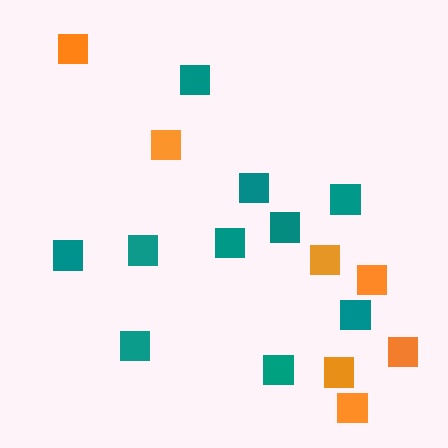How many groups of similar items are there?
There are 2 groups: one group of orange squares (7) and one group of teal squares (10).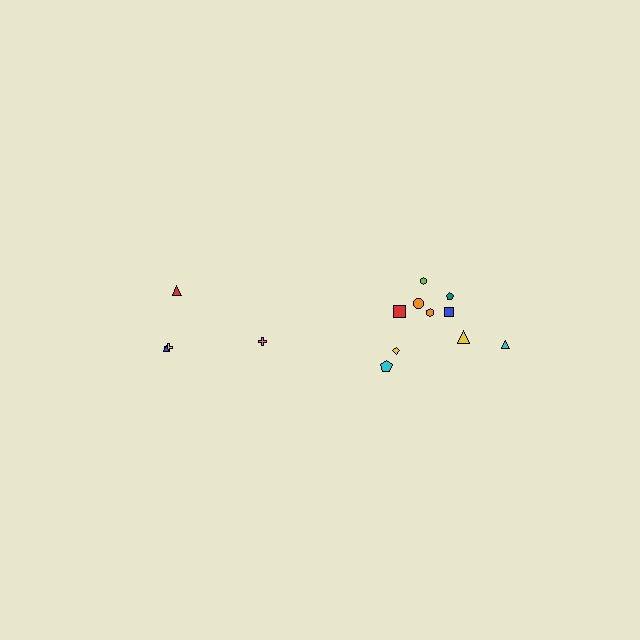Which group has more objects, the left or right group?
The right group.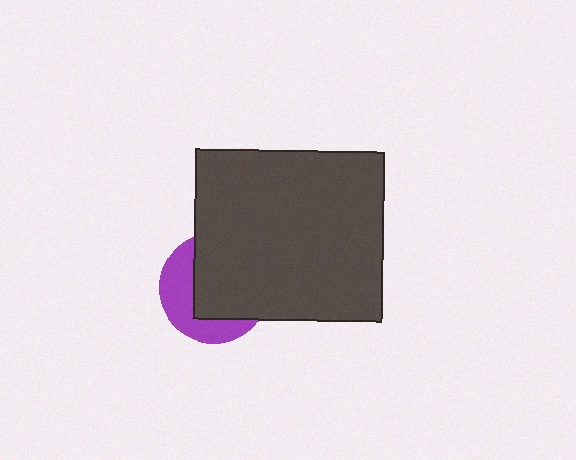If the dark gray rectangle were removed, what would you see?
You would see the complete purple circle.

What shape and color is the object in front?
The object in front is a dark gray rectangle.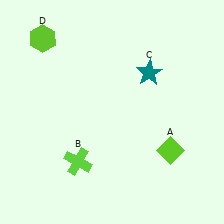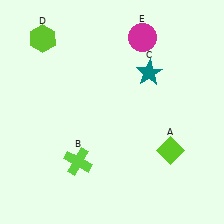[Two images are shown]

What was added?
A magenta circle (E) was added in Image 2.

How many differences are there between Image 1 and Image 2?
There is 1 difference between the two images.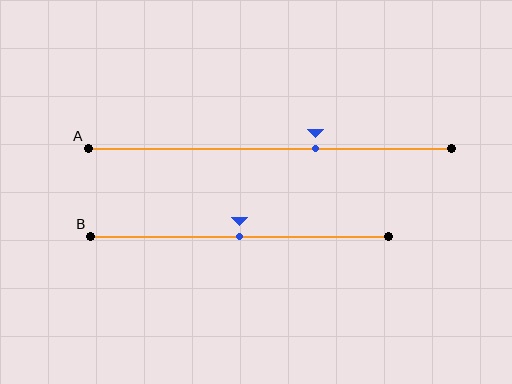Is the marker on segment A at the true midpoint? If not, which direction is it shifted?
No, the marker on segment A is shifted to the right by about 13% of the segment length.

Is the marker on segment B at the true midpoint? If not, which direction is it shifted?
Yes, the marker on segment B is at the true midpoint.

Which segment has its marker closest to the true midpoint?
Segment B has its marker closest to the true midpoint.